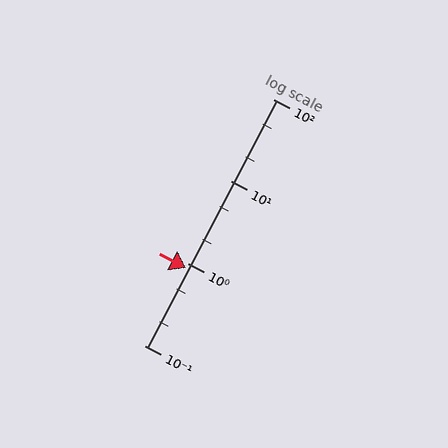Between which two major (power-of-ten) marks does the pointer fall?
The pointer is between 0.1 and 1.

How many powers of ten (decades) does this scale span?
The scale spans 3 decades, from 0.1 to 100.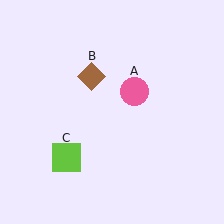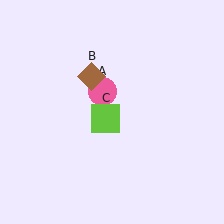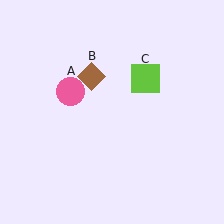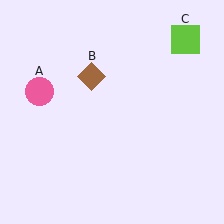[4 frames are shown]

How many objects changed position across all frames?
2 objects changed position: pink circle (object A), lime square (object C).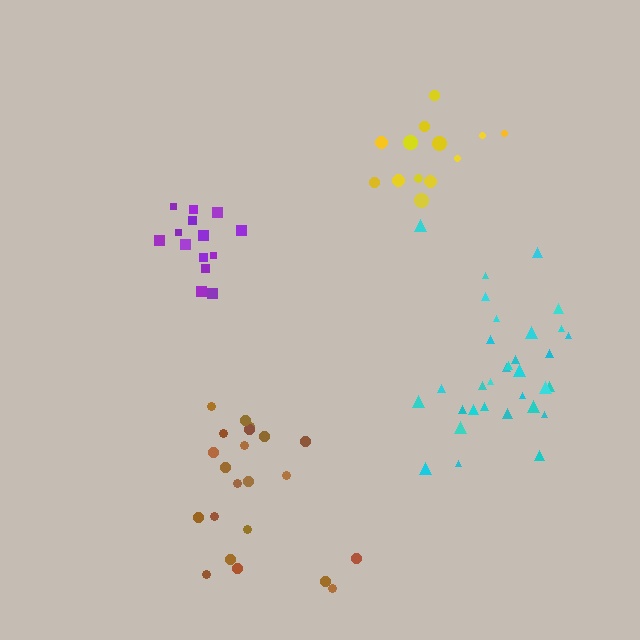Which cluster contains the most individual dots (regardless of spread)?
Cyan (33).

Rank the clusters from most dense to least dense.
purple, cyan, yellow, brown.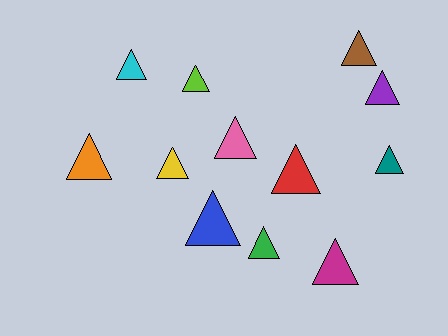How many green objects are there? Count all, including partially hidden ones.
There is 1 green object.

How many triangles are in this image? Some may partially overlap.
There are 12 triangles.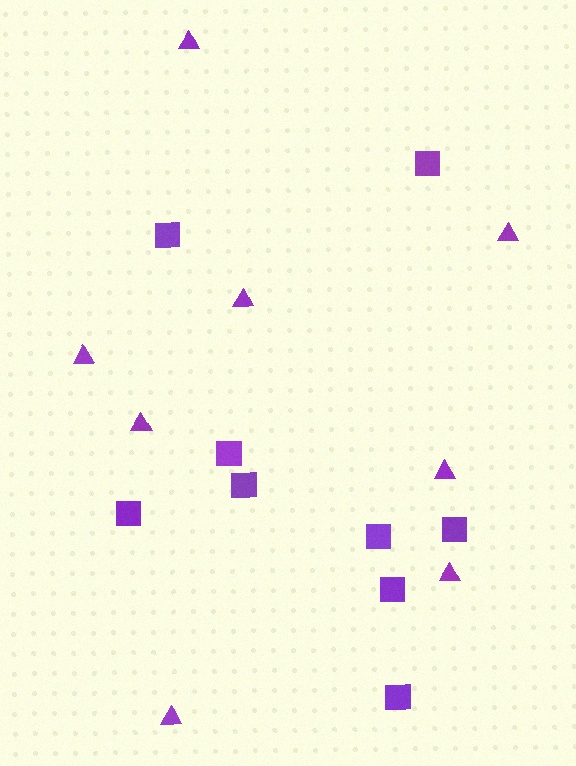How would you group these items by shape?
There are 2 groups: one group of triangles (8) and one group of squares (9).